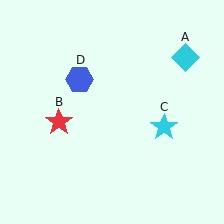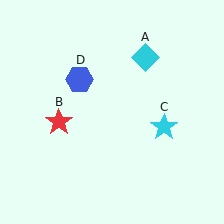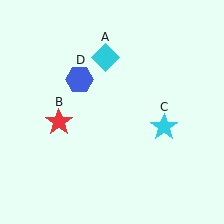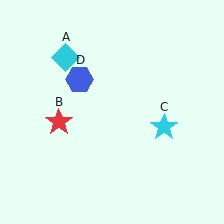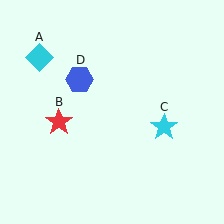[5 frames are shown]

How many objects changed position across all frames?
1 object changed position: cyan diamond (object A).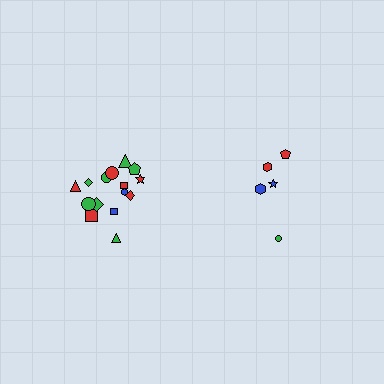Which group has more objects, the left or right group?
The left group.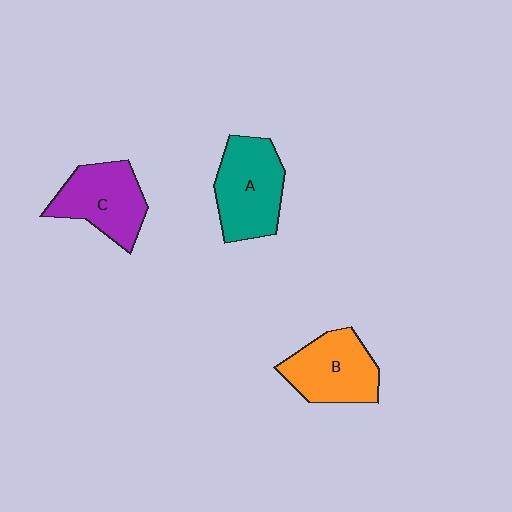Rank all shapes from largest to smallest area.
From largest to smallest: A (teal), C (purple), B (orange).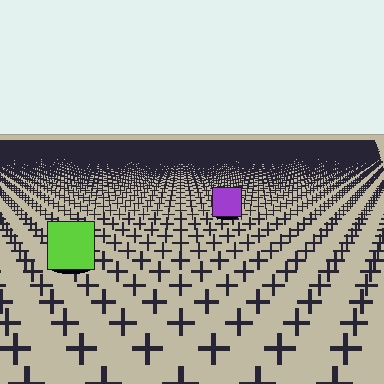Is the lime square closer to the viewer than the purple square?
Yes. The lime square is closer — you can tell from the texture gradient: the ground texture is coarser near it.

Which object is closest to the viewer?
The lime square is closest. The texture marks near it are larger and more spread out.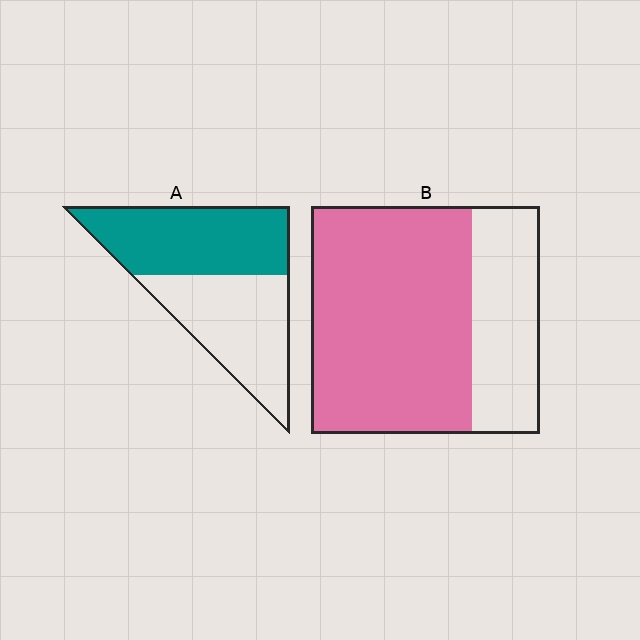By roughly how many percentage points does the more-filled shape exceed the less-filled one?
By roughly 20 percentage points (B over A).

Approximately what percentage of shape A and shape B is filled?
A is approximately 50% and B is approximately 70%.